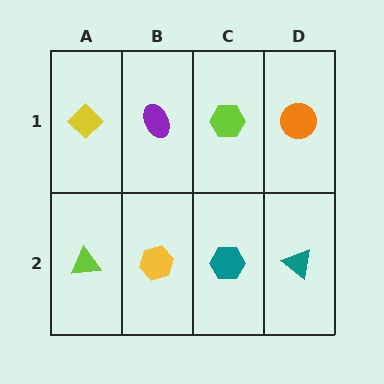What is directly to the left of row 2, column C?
A yellow hexagon.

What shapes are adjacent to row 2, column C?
A lime hexagon (row 1, column C), a yellow hexagon (row 2, column B), a teal triangle (row 2, column D).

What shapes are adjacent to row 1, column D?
A teal triangle (row 2, column D), a lime hexagon (row 1, column C).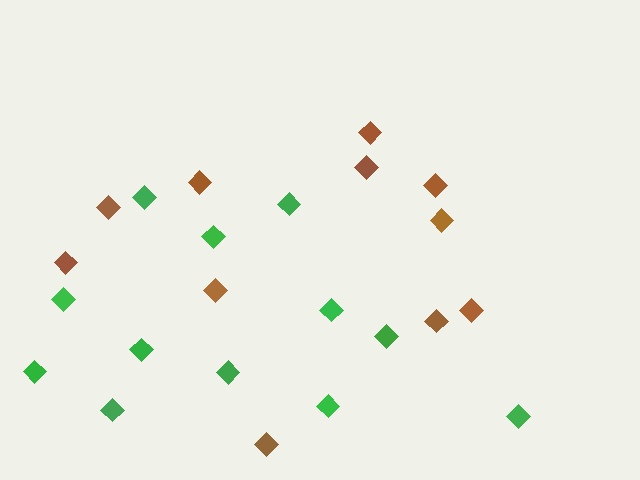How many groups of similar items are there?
There are 2 groups: one group of green diamonds (12) and one group of brown diamonds (11).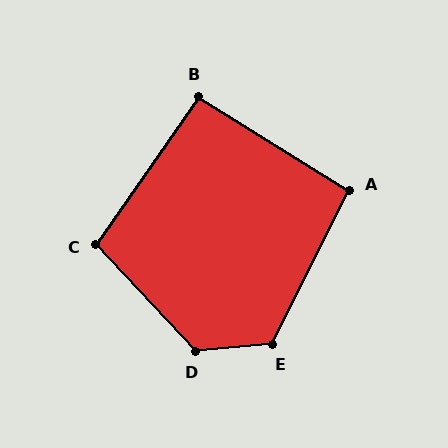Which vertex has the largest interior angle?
D, at approximately 129 degrees.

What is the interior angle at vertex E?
Approximately 121 degrees (obtuse).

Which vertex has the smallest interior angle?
B, at approximately 93 degrees.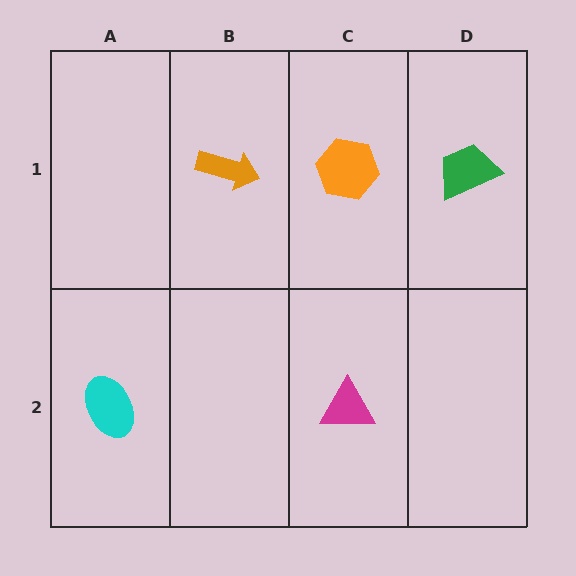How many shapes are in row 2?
2 shapes.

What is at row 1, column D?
A green trapezoid.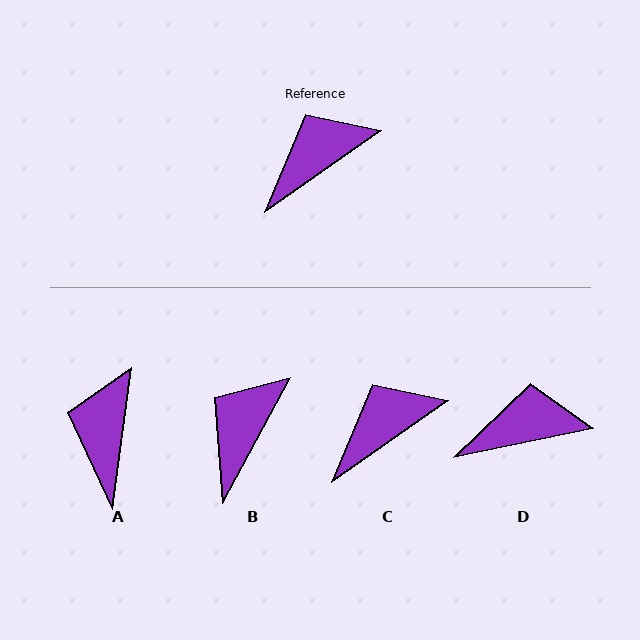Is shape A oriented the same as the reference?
No, it is off by about 47 degrees.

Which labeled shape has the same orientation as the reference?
C.